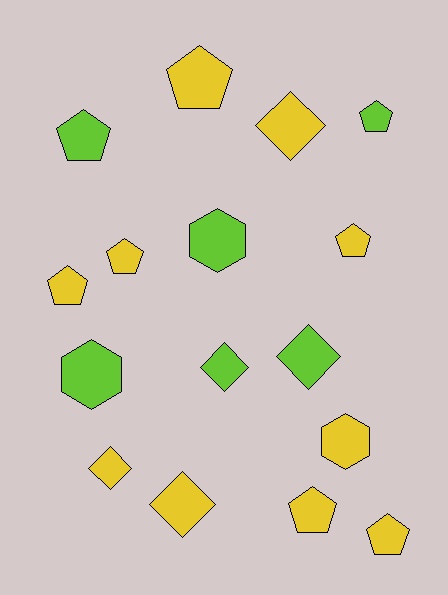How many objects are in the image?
There are 16 objects.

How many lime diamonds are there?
There are 2 lime diamonds.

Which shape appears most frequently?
Pentagon, with 8 objects.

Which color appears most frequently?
Yellow, with 10 objects.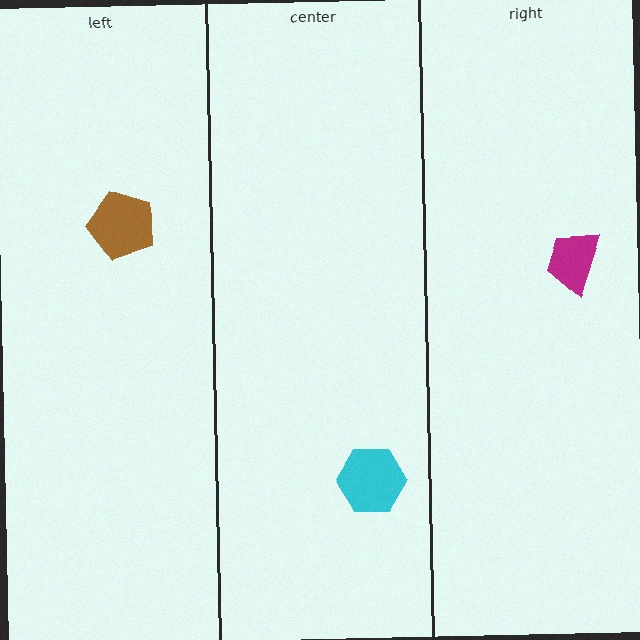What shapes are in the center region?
The cyan hexagon.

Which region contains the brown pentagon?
The left region.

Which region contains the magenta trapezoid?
The right region.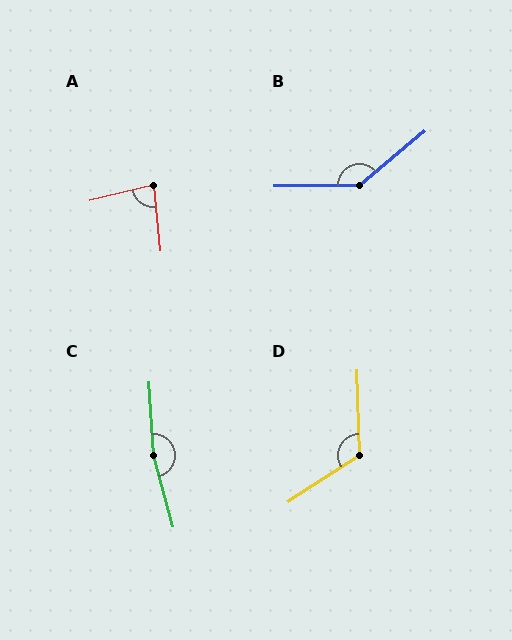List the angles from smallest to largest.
A (82°), D (121°), B (141°), C (169°).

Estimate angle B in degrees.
Approximately 141 degrees.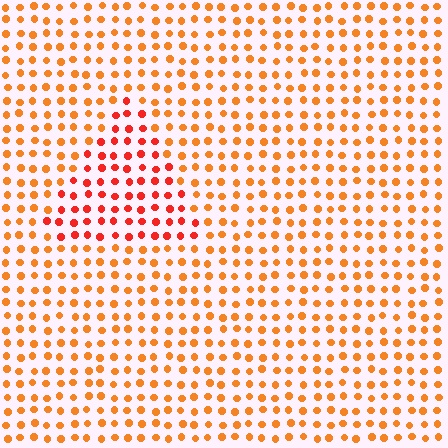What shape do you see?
I see a triangle.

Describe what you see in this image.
The image is filled with small orange elements in a uniform arrangement. A triangle-shaped region is visible where the elements are tinted to a slightly different hue, forming a subtle color boundary.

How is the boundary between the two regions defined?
The boundary is defined purely by a slight shift in hue (about 28 degrees). Spacing, size, and orientation are identical on both sides.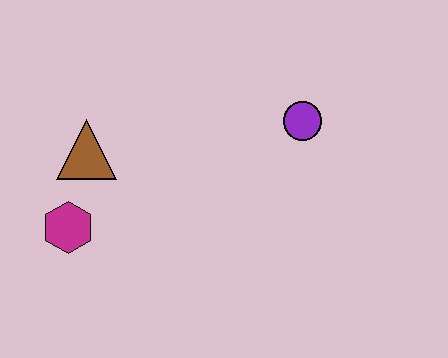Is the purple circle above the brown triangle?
Yes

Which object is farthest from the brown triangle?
The purple circle is farthest from the brown triangle.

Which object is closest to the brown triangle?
The magenta hexagon is closest to the brown triangle.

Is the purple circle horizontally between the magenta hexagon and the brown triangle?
No